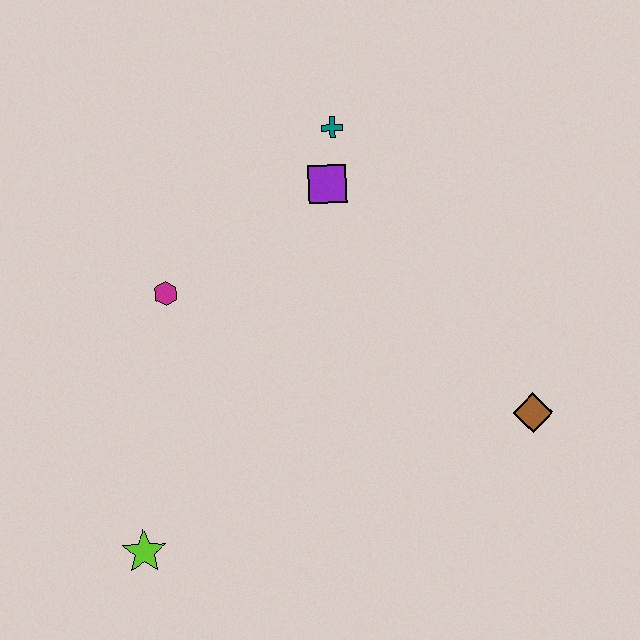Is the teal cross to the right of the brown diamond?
No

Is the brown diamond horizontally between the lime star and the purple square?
No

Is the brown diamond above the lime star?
Yes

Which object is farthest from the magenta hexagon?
The brown diamond is farthest from the magenta hexagon.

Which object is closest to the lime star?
The magenta hexagon is closest to the lime star.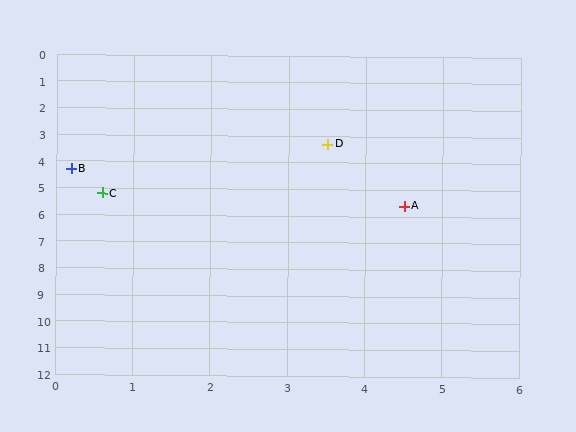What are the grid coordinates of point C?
Point C is at approximately (0.6, 5.2).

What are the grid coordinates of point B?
Point B is at approximately (0.2, 4.3).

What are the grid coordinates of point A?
Point A is at approximately (4.5, 5.6).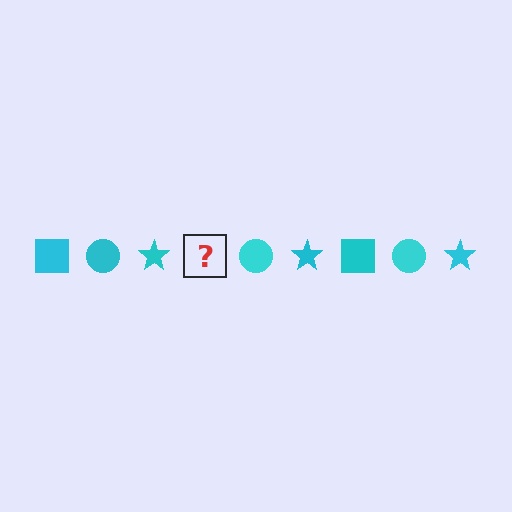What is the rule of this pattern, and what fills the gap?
The rule is that the pattern cycles through square, circle, star shapes in cyan. The gap should be filled with a cyan square.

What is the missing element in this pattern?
The missing element is a cyan square.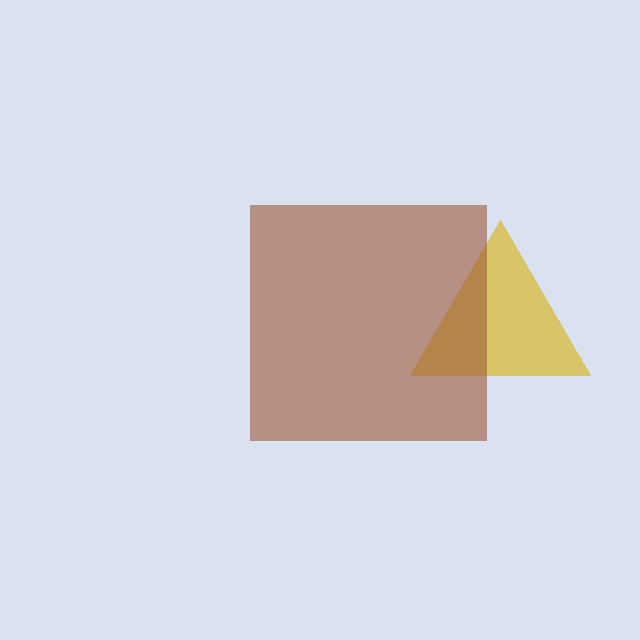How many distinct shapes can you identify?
There are 2 distinct shapes: a yellow triangle, a brown square.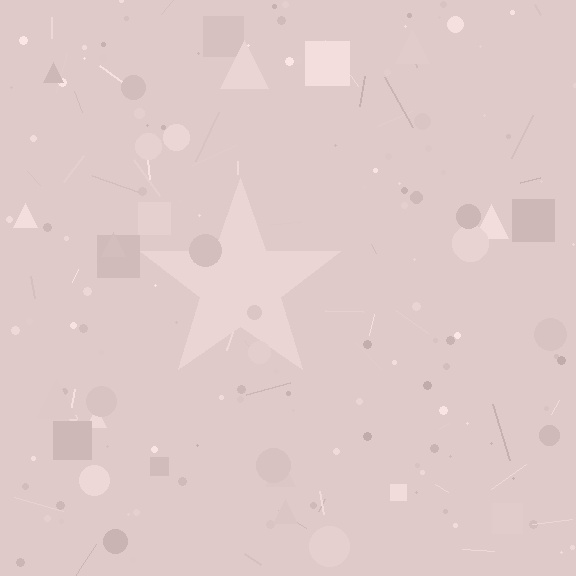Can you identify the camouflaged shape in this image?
The camouflaged shape is a star.